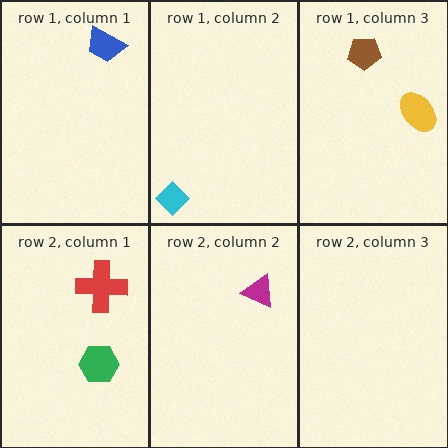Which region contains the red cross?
The row 2, column 1 region.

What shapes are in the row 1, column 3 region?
The yellow ellipse, the brown pentagon.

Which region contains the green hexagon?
The row 2, column 1 region.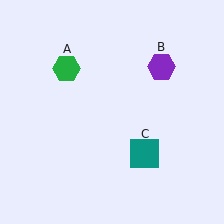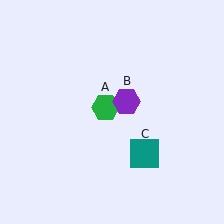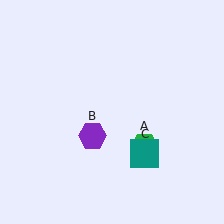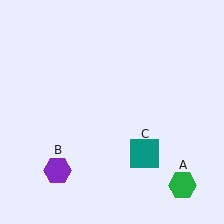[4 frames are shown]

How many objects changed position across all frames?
2 objects changed position: green hexagon (object A), purple hexagon (object B).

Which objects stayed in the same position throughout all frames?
Teal square (object C) remained stationary.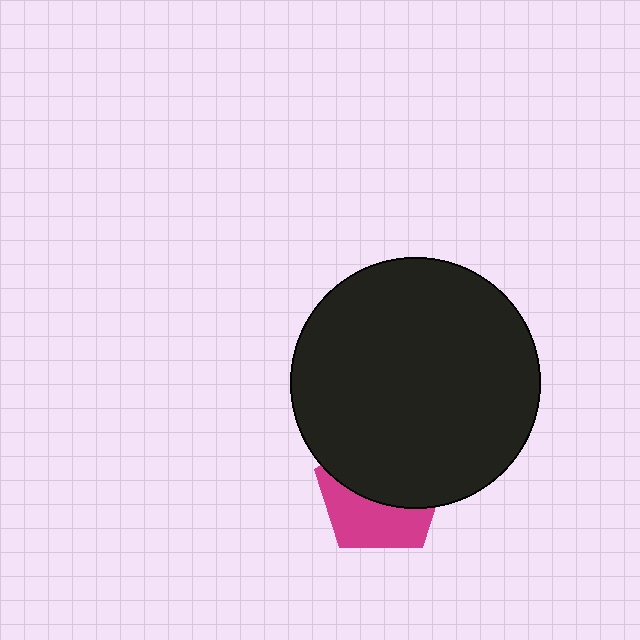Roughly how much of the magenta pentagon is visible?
A small part of it is visible (roughly 43%).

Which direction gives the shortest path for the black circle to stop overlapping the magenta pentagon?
Moving up gives the shortest separation.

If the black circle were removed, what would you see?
You would see the complete magenta pentagon.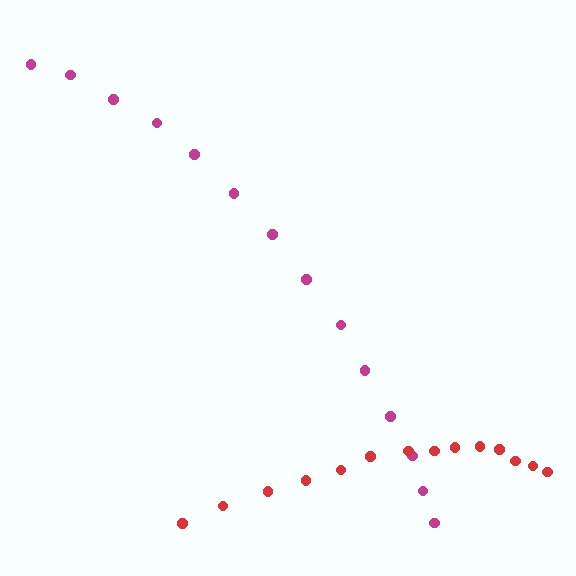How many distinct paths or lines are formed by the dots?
There are 2 distinct paths.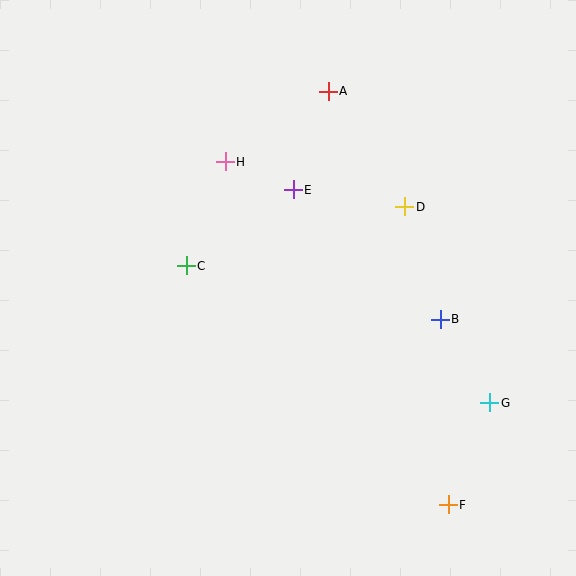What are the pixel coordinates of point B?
Point B is at (440, 319).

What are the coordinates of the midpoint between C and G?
The midpoint between C and G is at (338, 334).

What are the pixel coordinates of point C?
Point C is at (186, 266).